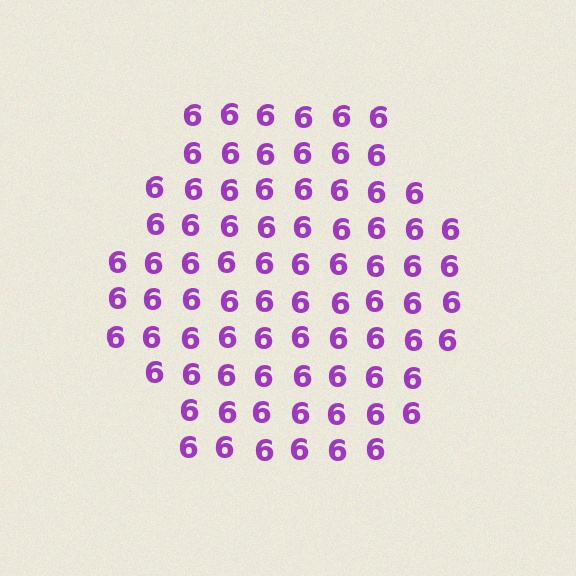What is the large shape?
The large shape is a hexagon.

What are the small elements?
The small elements are digit 6's.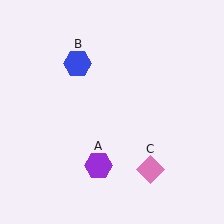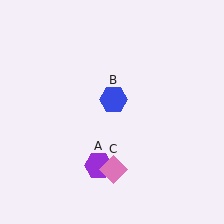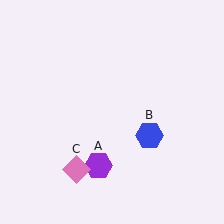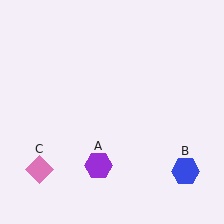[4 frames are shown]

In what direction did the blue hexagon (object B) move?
The blue hexagon (object B) moved down and to the right.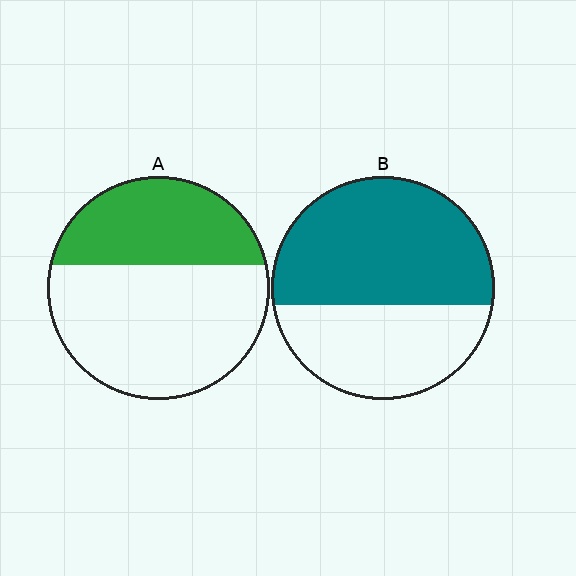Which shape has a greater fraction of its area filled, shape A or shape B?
Shape B.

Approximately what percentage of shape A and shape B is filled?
A is approximately 35% and B is approximately 60%.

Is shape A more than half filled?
No.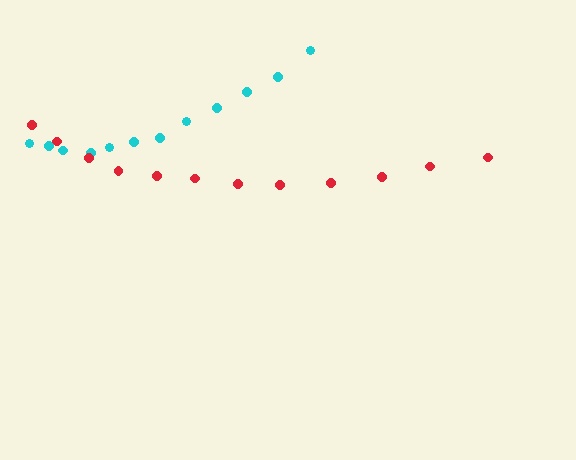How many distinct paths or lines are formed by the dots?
There are 2 distinct paths.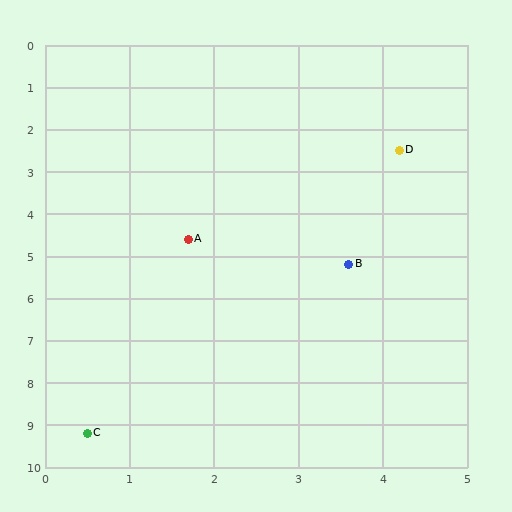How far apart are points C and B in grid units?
Points C and B are about 5.1 grid units apart.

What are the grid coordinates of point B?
Point B is at approximately (3.6, 5.2).